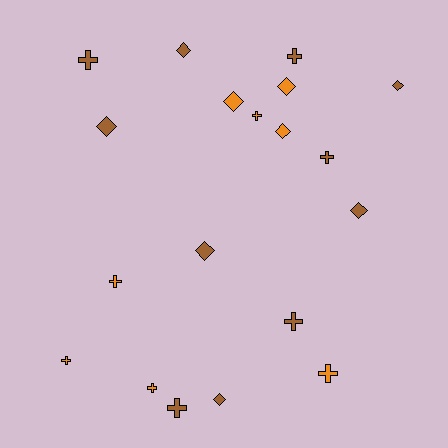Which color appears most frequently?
Brown, with 11 objects.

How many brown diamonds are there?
There are 6 brown diamonds.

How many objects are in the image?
There are 19 objects.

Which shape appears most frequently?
Cross, with 10 objects.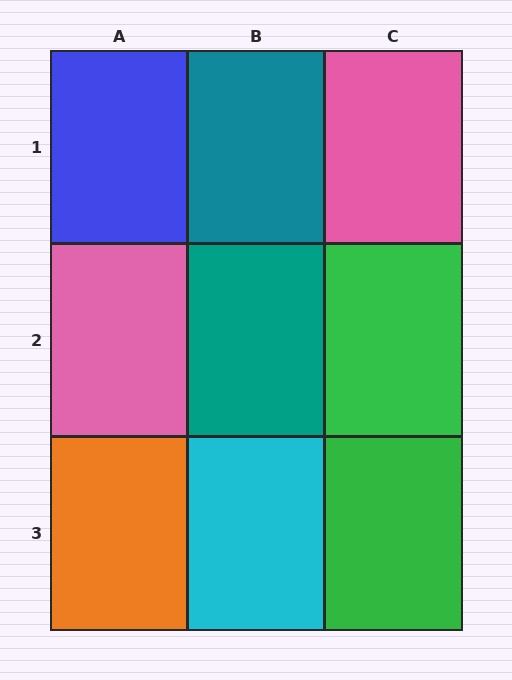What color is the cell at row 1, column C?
Pink.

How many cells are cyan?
1 cell is cyan.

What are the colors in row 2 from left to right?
Pink, teal, green.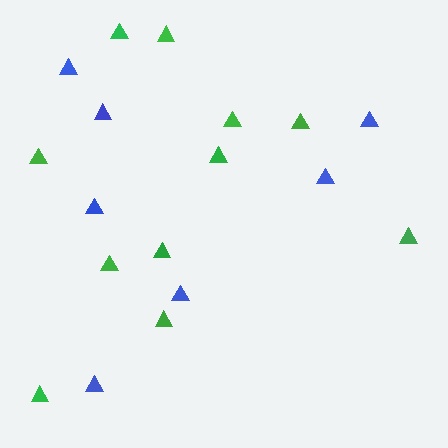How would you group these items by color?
There are 2 groups: one group of blue triangles (7) and one group of green triangles (11).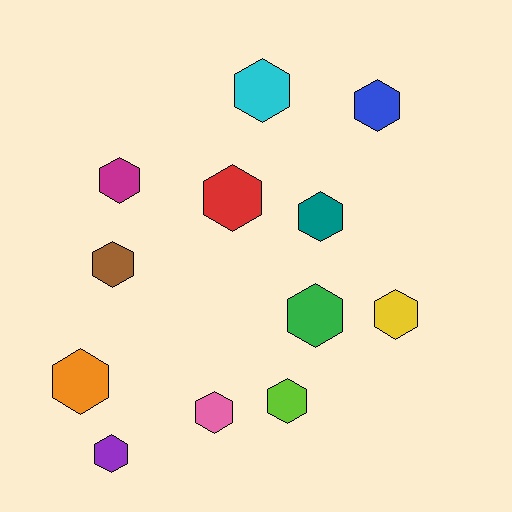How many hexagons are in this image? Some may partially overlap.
There are 12 hexagons.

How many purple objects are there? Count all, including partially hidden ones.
There is 1 purple object.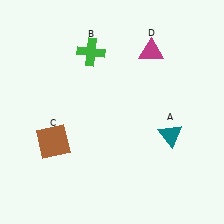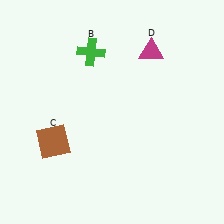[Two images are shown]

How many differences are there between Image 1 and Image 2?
There is 1 difference between the two images.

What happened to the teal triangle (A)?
The teal triangle (A) was removed in Image 2. It was in the bottom-right area of Image 1.